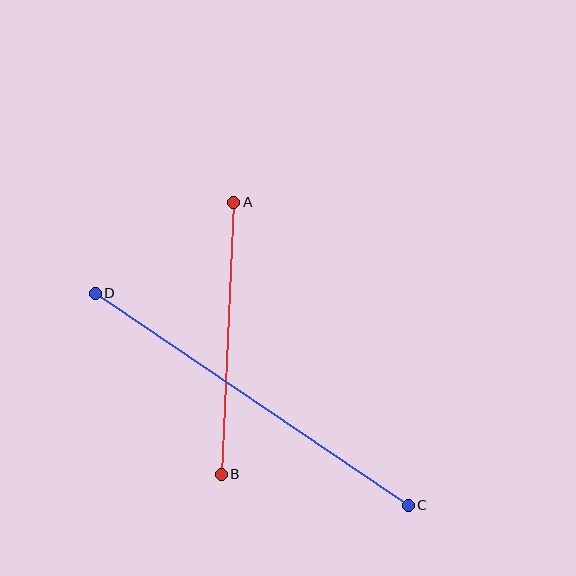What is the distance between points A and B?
The distance is approximately 272 pixels.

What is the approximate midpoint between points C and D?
The midpoint is at approximately (252, 399) pixels.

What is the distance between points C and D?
The distance is approximately 378 pixels.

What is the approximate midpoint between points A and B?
The midpoint is at approximately (227, 338) pixels.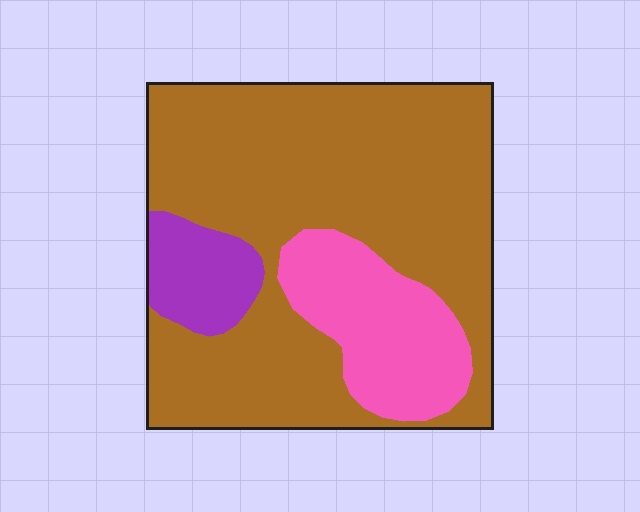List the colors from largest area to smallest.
From largest to smallest: brown, pink, purple.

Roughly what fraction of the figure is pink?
Pink covers roughly 20% of the figure.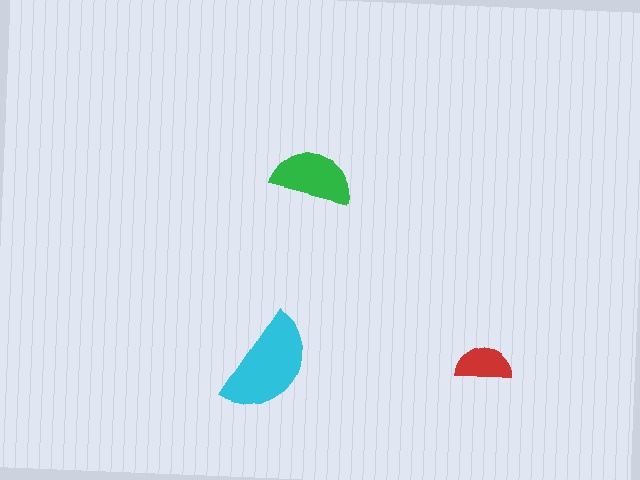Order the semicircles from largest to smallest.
the cyan one, the green one, the red one.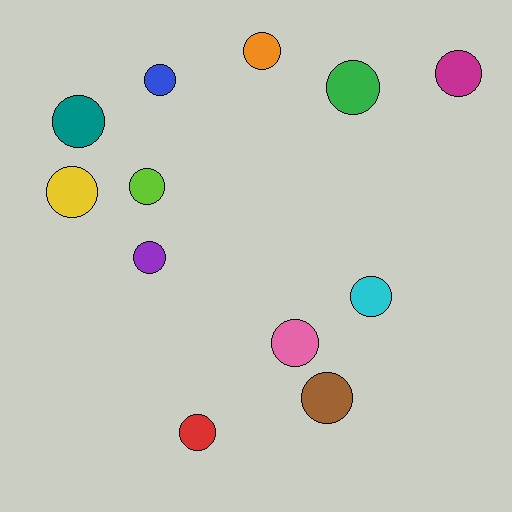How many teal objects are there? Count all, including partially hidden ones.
There is 1 teal object.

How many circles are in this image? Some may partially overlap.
There are 12 circles.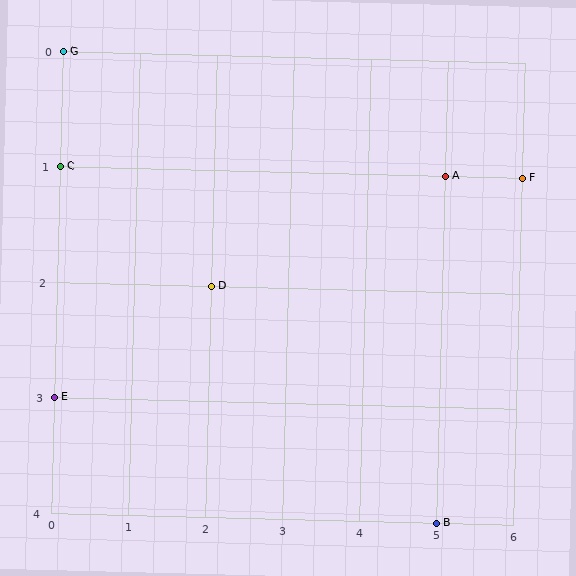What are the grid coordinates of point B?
Point B is at grid coordinates (5, 4).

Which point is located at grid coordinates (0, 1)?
Point C is at (0, 1).